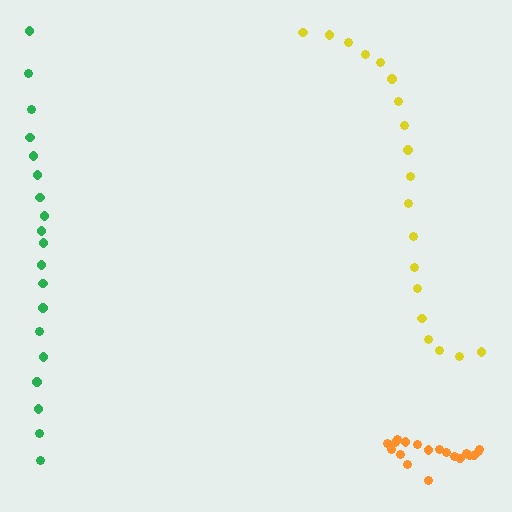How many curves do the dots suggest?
There are 3 distinct paths.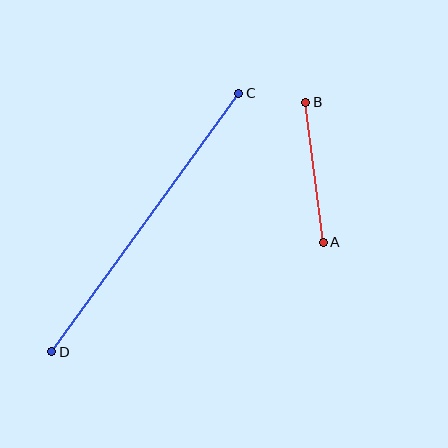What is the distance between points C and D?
The distance is approximately 319 pixels.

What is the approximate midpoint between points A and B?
The midpoint is at approximately (315, 172) pixels.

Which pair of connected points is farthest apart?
Points C and D are farthest apart.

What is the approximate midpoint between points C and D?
The midpoint is at approximately (145, 223) pixels.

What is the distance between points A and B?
The distance is approximately 141 pixels.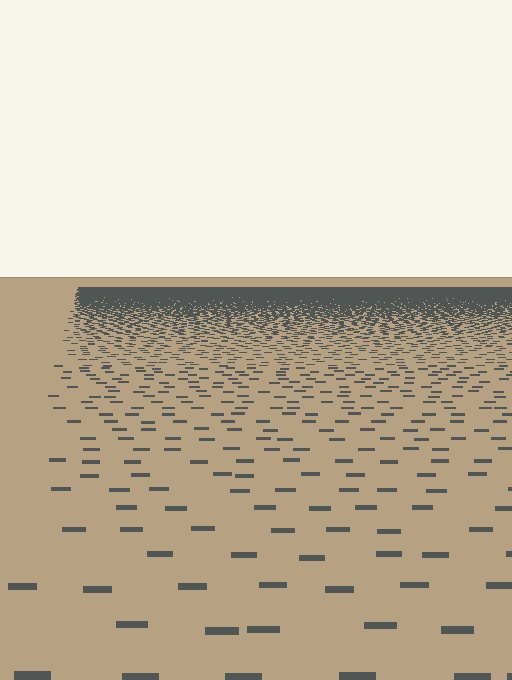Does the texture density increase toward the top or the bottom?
Density increases toward the top.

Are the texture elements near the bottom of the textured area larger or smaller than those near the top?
Larger. Near the bottom, elements are closer to the viewer and appear at a bigger on-screen size.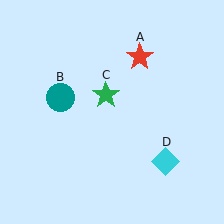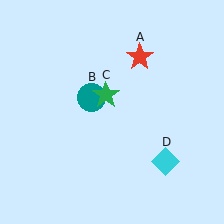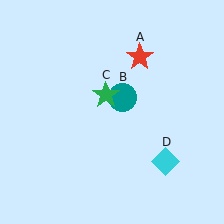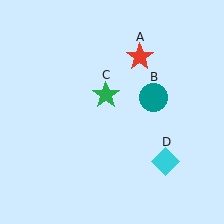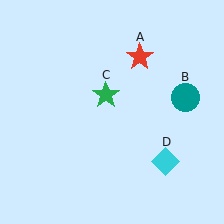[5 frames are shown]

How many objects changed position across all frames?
1 object changed position: teal circle (object B).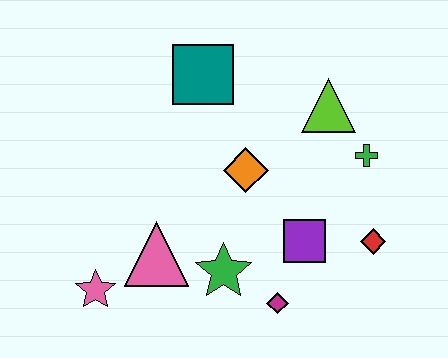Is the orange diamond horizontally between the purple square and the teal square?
Yes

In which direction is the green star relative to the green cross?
The green star is to the left of the green cross.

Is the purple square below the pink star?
No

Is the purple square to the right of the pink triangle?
Yes